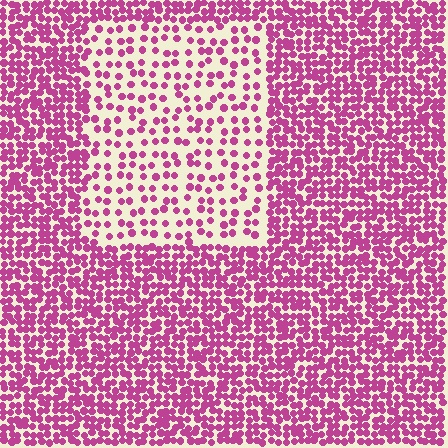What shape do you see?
I see a rectangle.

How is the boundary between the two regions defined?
The boundary is defined by a change in element density (approximately 2.4x ratio). All elements are the same color, size, and shape.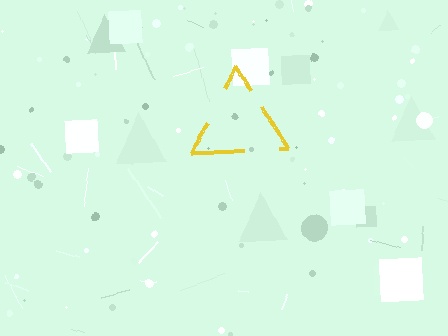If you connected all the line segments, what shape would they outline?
They would outline a triangle.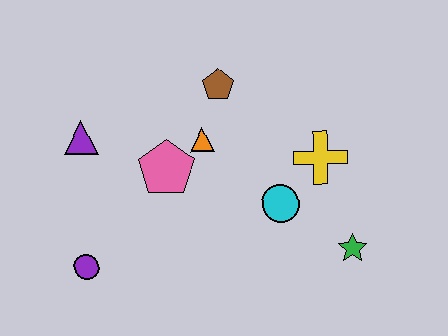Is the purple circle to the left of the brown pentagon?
Yes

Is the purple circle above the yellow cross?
No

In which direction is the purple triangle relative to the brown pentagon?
The purple triangle is to the left of the brown pentagon.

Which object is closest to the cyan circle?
The yellow cross is closest to the cyan circle.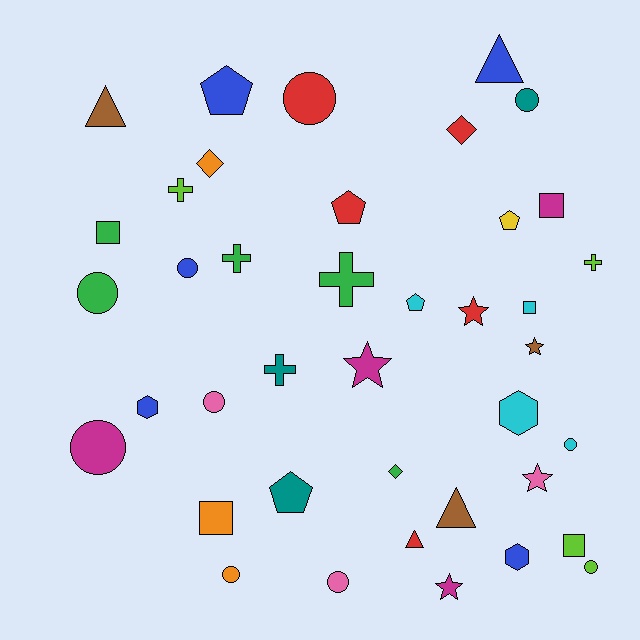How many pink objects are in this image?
There are 3 pink objects.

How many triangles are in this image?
There are 4 triangles.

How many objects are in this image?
There are 40 objects.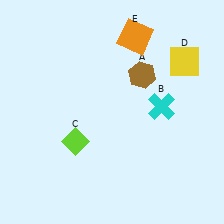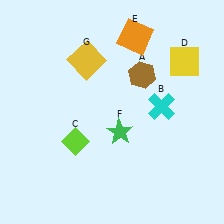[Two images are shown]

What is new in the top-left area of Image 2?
A yellow square (G) was added in the top-left area of Image 2.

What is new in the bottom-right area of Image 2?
A green star (F) was added in the bottom-right area of Image 2.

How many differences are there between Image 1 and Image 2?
There are 2 differences between the two images.